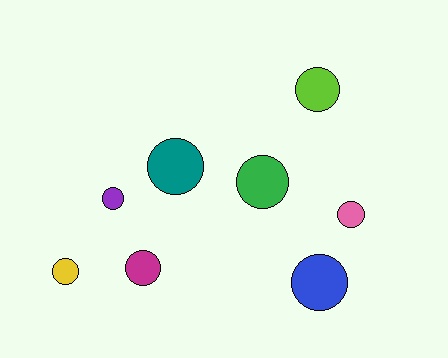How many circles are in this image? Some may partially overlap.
There are 8 circles.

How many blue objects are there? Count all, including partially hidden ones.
There is 1 blue object.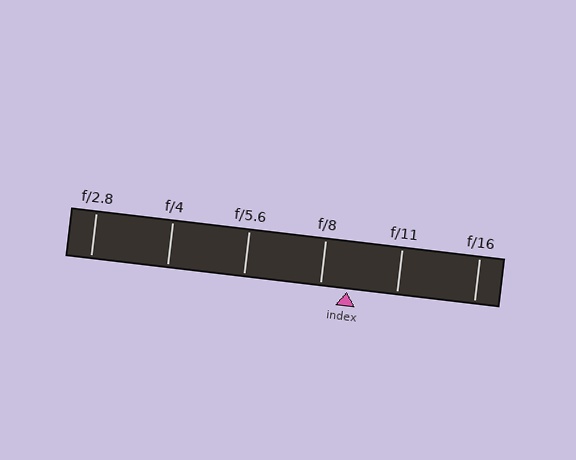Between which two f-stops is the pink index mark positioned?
The index mark is between f/8 and f/11.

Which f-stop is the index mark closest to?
The index mark is closest to f/8.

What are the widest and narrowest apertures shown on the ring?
The widest aperture shown is f/2.8 and the narrowest is f/16.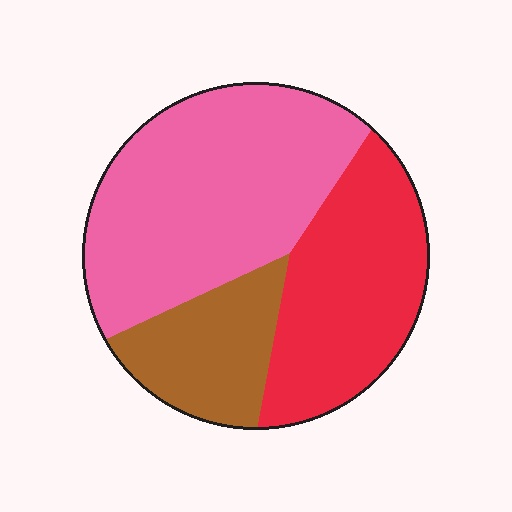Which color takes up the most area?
Pink, at roughly 50%.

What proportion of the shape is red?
Red takes up about one third (1/3) of the shape.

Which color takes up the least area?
Brown, at roughly 20%.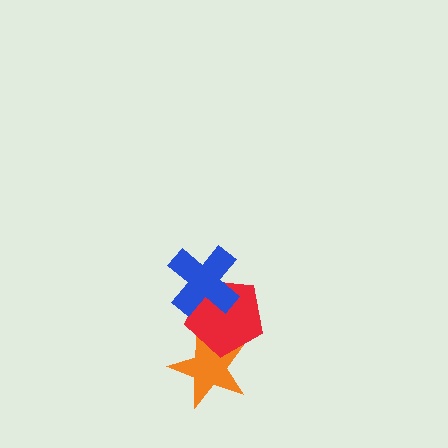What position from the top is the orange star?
The orange star is 3rd from the top.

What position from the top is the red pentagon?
The red pentagon is 2nd from the top.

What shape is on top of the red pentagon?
The blue cross is on top of the red pentagon.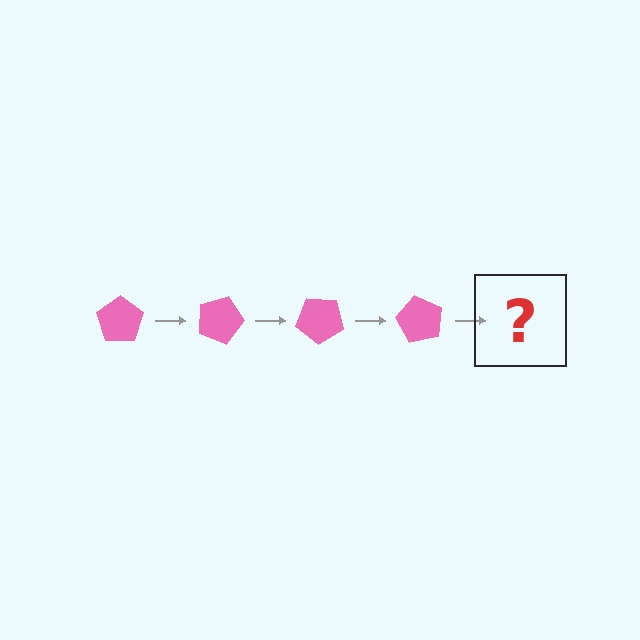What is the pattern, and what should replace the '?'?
The pattern is that the pentagon rotates 20 degrees each step. The '?' should be a pink pentagon rotated 80 degrees.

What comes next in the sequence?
The next element should be a pink pentagon rotated 80 degrees.